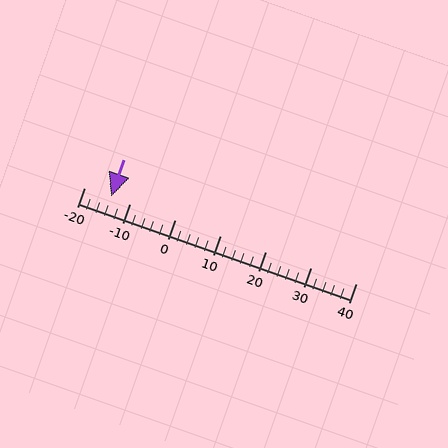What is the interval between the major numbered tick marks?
The major tick marks are spaced 10 units apart.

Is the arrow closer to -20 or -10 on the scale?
The arrow is closer to -10.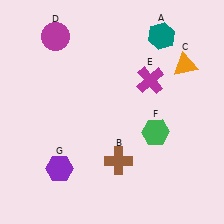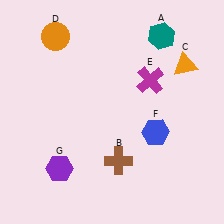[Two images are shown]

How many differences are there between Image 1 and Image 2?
There are 2 differences between the two images.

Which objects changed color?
D changed from magenta to orange. F changed from green to blue.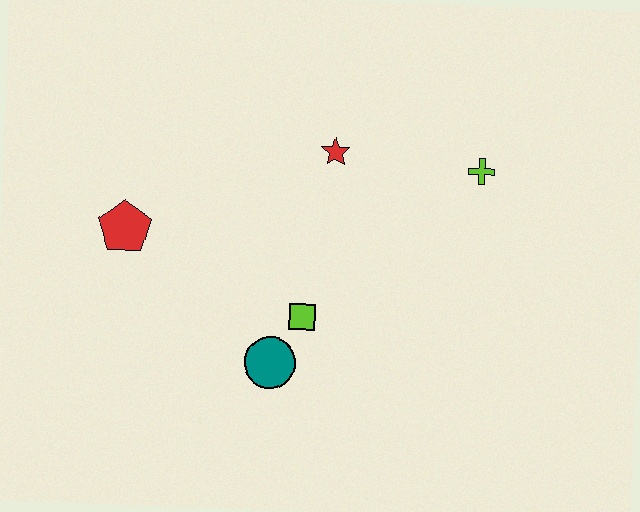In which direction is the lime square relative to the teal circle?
The lime square is above the teal circle.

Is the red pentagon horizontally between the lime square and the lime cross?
No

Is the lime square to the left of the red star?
Yes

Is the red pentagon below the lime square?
No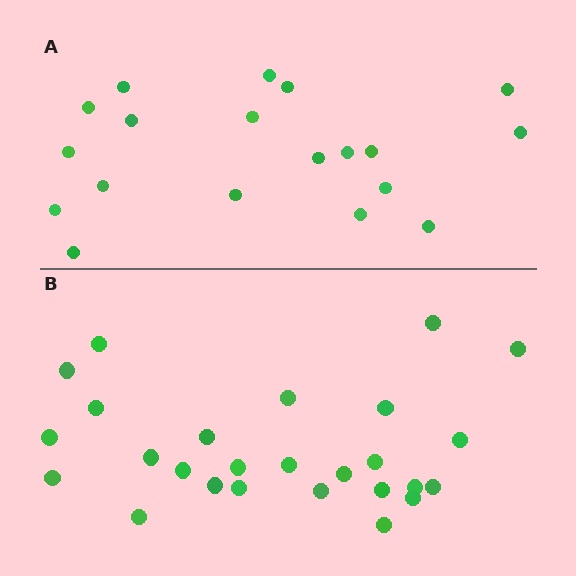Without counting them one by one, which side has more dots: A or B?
Region B (the bottom region) has more dots.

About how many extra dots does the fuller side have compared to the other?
Region B has roughly 8 or so more dots than region A.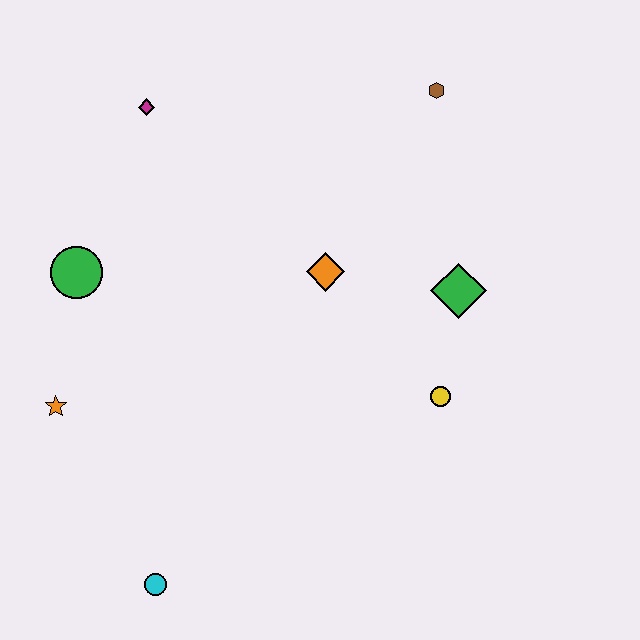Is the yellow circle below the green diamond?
Yes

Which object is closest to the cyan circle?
The orange star is closest to the cyan circle.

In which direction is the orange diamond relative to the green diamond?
The orange diamond is to the left of the green diamond.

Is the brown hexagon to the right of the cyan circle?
Yes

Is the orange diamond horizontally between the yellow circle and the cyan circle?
Yes